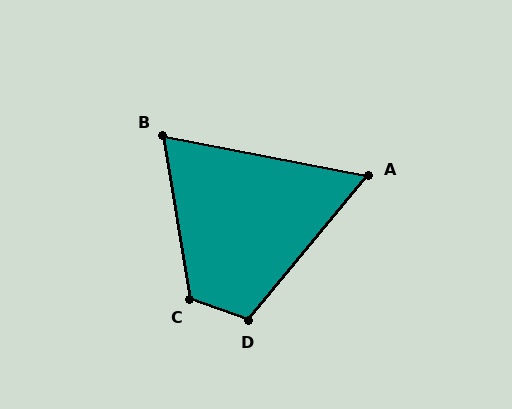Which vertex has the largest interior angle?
C, at approximately 119 degrees.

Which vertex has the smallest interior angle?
A, at approximately 61 degrees.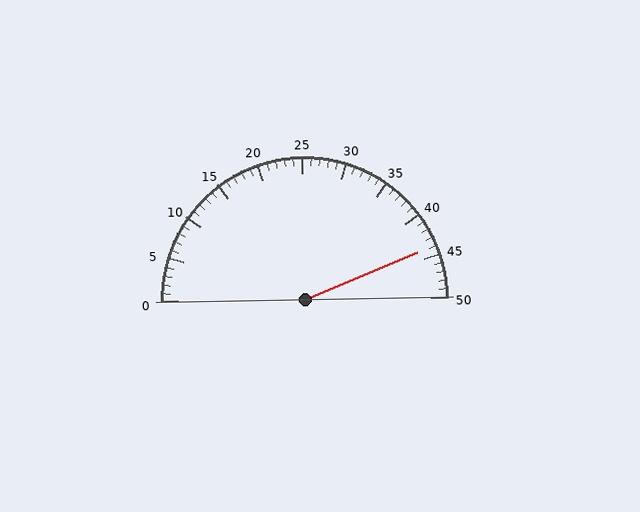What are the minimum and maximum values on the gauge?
The gauge ranges from 0 to 50.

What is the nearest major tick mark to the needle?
The nearest major tick mark is 45.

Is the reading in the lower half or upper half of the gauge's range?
The reading is in the upper half of the range (0 to 50).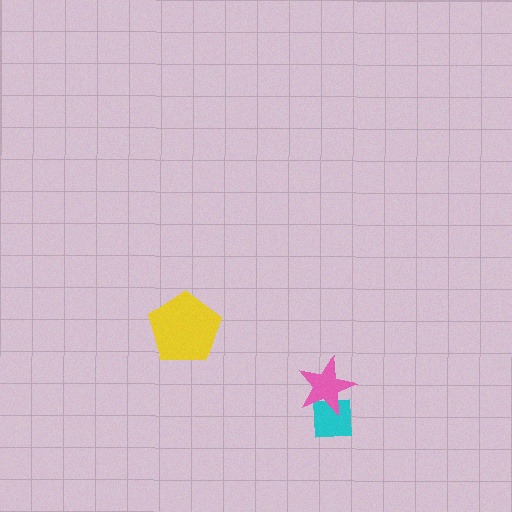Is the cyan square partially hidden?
Yes, it is partially covered by another shape.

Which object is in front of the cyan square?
The pink star is in front of the cyan square.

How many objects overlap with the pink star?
1 object overlaps with the pink star.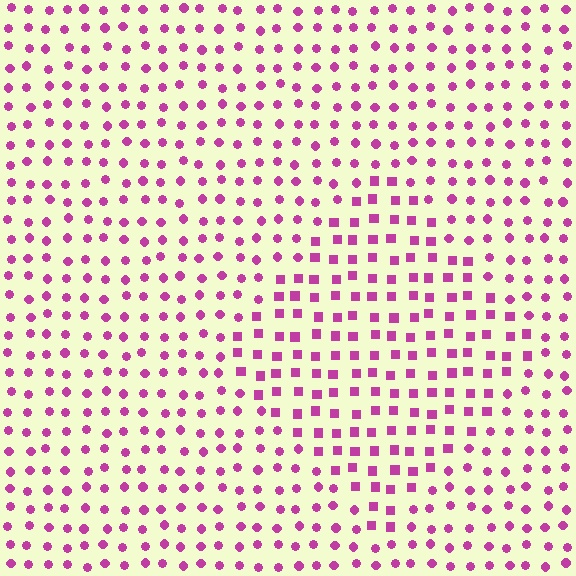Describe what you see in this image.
The image is filled with small magenta elements arranged in a uniform grid. A diamond-shaped region contains squares, while the surrounding area contains circles. The boundary is defined purely by the change in element shape.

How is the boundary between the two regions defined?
The boundary is defined by a change in element shape: squares inside vs. circles outside. All elements share the same color and spacing.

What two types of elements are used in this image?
The image uses squares inside the diamond region and circles outside it.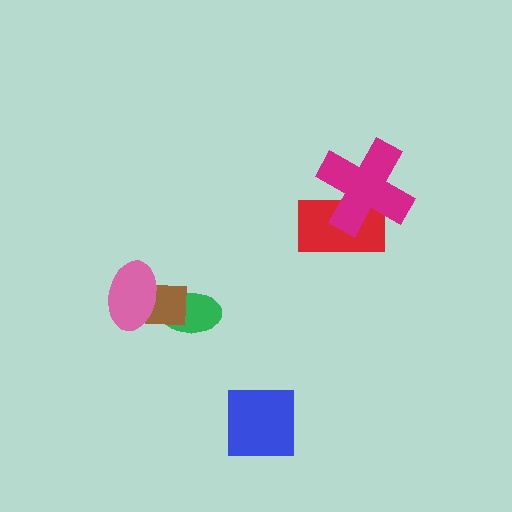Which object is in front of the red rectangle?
The magenta cross is in front of the red rectangle.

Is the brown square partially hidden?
Yes, it is partially covered by another shape.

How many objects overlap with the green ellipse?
1 object overlaps with the green ellipse.